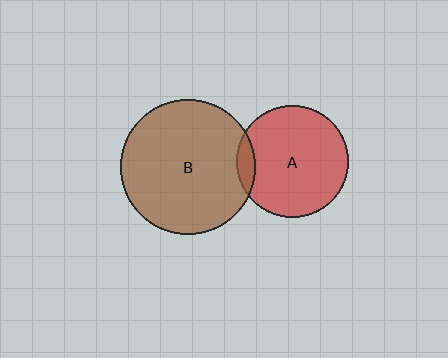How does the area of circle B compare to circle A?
Approximately 1.4 times.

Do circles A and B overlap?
Yes.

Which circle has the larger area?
Circle B (brown).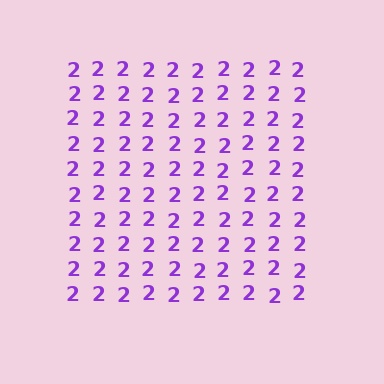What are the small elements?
The small elements are digit 2's.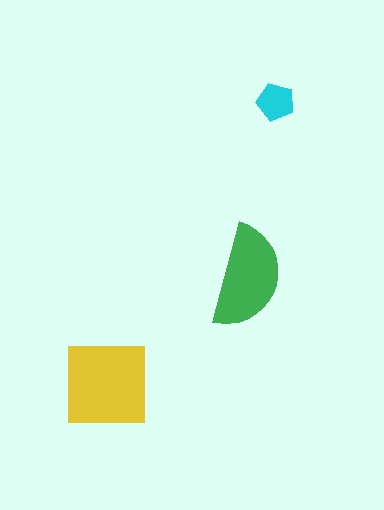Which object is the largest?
The yellow square.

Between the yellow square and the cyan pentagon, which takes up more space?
The yellow square.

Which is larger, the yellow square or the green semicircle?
The yellow square.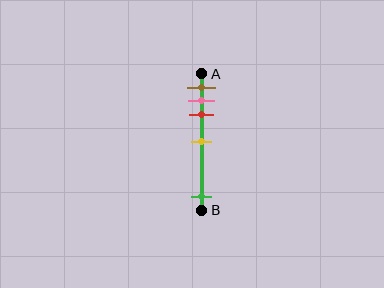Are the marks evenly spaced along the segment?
No, the marks are not evenly spaced.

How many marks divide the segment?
There are 5 marks dividing the segment.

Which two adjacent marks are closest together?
The pink and red marks are the closest adjacent pair.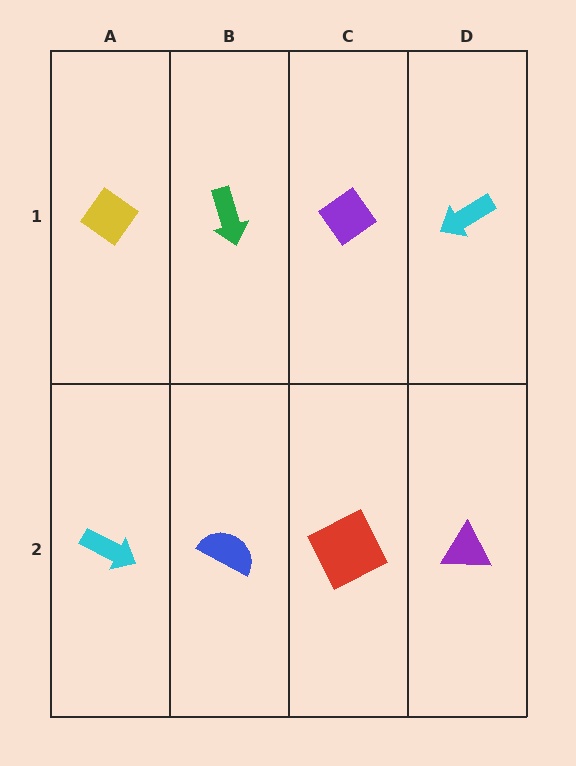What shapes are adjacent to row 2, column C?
A purple diamond (row 1, column C), a blue semicircle (row 2, column B), a purple triangle (row 2, column D).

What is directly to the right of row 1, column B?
A purple diamond.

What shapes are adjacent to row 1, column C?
A red square (row 2, column C), a green arrow (row 1, column B), a cyan arrow (row 1, column D).